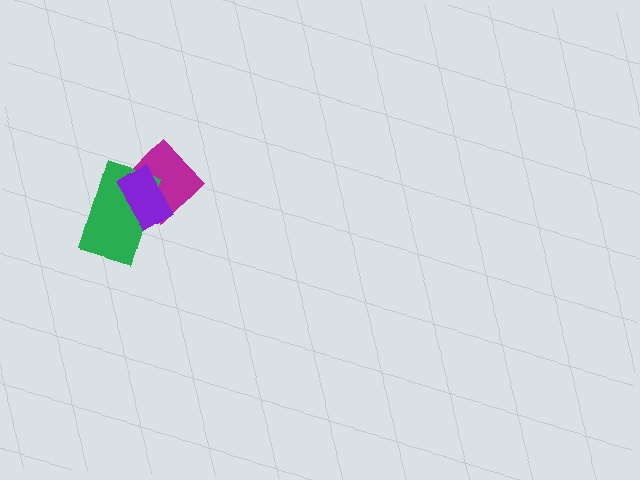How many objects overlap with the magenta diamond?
2 objects overlap with the magenta diamond.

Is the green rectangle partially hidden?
Yes, it is partially covered by another shape.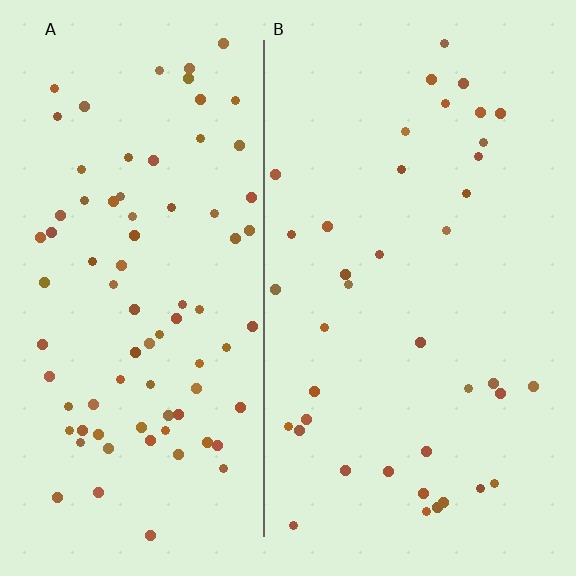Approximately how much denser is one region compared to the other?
Approximately 2.1× — region A over region B.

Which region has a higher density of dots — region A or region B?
A (the left).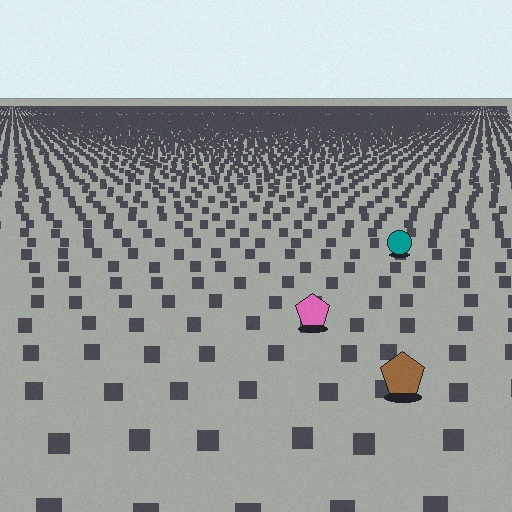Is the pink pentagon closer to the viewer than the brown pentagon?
No. The brown pentagon is closer — you can tell from the texture gradient: the ground texture is coarser near it.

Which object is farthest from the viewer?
The teal circle is farthest from the viewer. It appears smaller and the ground texture around it is denser.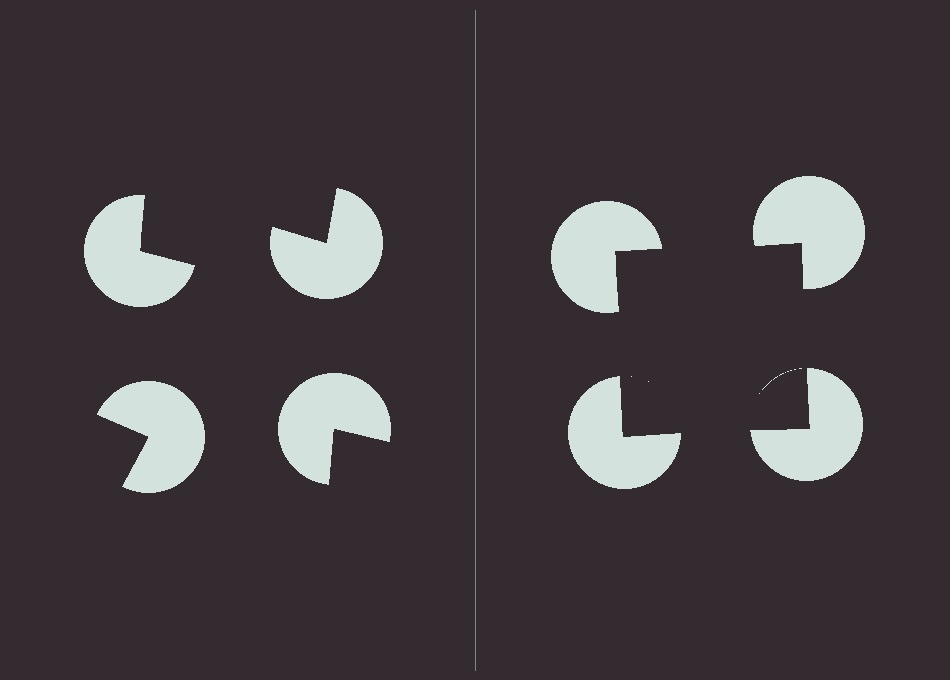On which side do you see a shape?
An illusory square appears on the right side. On the left side the wedge cuts are rotated, so no coherent shape forms.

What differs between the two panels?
The pac-man discs are positioned identically on both sides; only the wedge orientations differ. On the right they align to a square; on the left they are misaligned.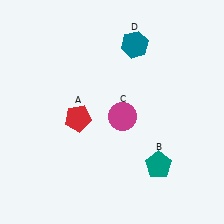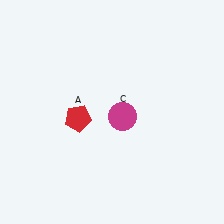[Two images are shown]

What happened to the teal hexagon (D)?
The teal hexagon (D) was removed in Image 2. It was in the top-right area of Image 1.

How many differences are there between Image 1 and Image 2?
There are 2 differences between the two images.